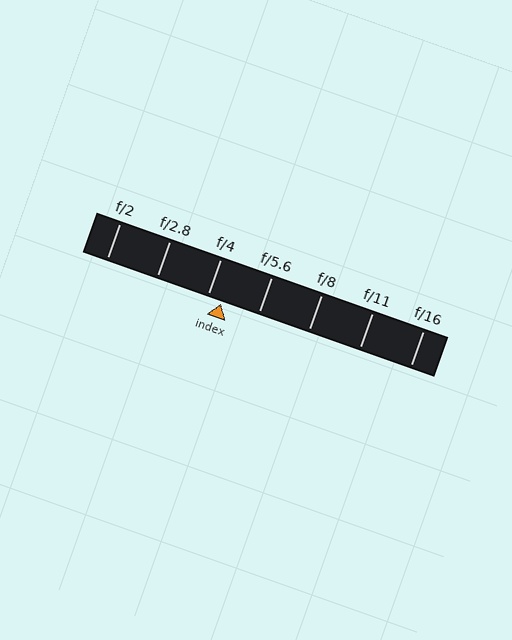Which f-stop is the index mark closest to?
The index mark is closest to f/4.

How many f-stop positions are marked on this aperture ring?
There are 7 f-stop positions marked.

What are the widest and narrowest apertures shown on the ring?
The widest aperture shown is f/2 and the narrowest is f/16.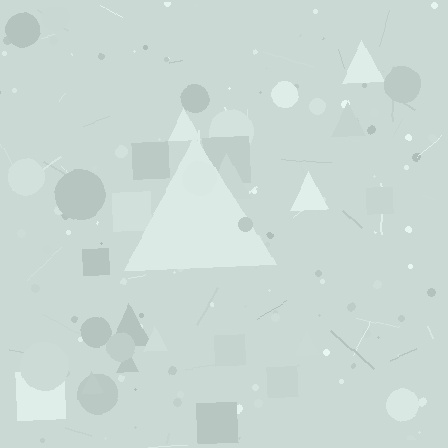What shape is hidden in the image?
A triangle is hidden in the image.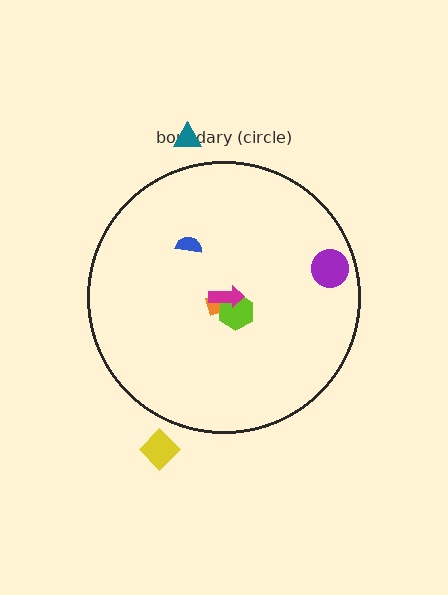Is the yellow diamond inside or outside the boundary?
Outside.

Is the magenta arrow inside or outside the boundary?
Inside.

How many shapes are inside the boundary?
5 inside, 2 outside.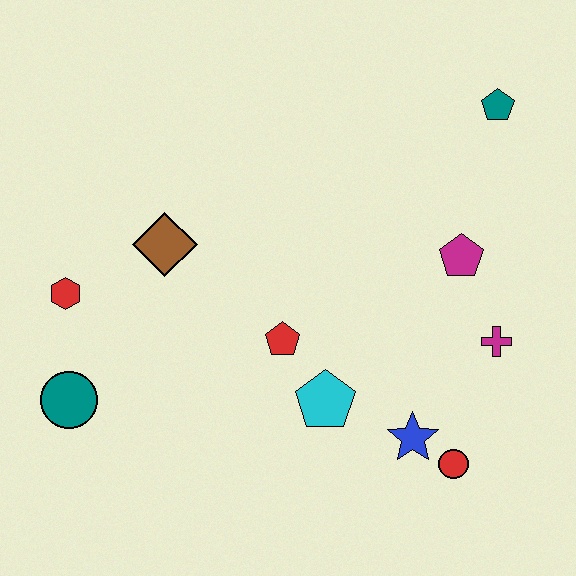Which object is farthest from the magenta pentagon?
The teal circle is farthest from the magenta pentagon.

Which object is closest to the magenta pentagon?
The magenta cross is closest to the magenta pentagon.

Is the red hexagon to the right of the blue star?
No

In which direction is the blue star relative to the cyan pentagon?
The blue star is to the right of the cyan pentagon.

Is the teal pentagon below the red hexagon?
No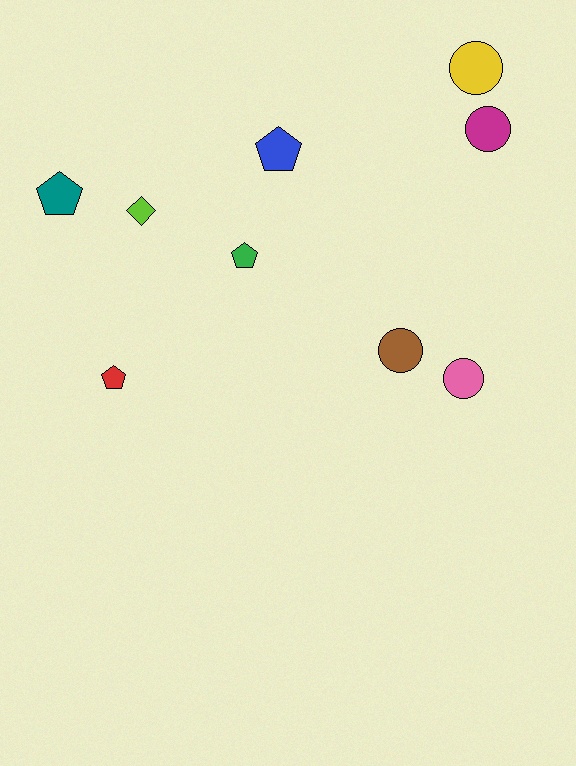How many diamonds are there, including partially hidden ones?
There is 1 diamond.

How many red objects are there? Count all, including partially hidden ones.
There is 1 red object.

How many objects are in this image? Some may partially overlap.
There are 9 objects.